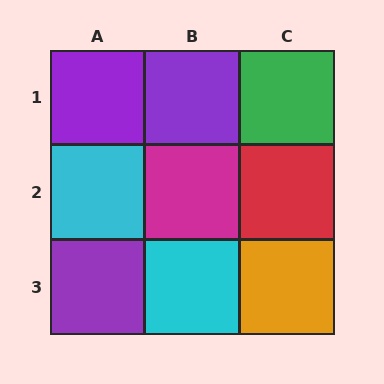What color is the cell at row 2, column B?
Magenta.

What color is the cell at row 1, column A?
Purple.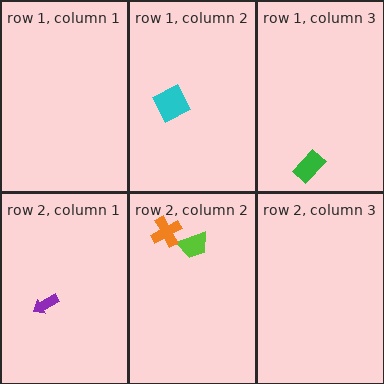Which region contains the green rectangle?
The row 1, column 3 region.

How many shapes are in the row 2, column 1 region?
1.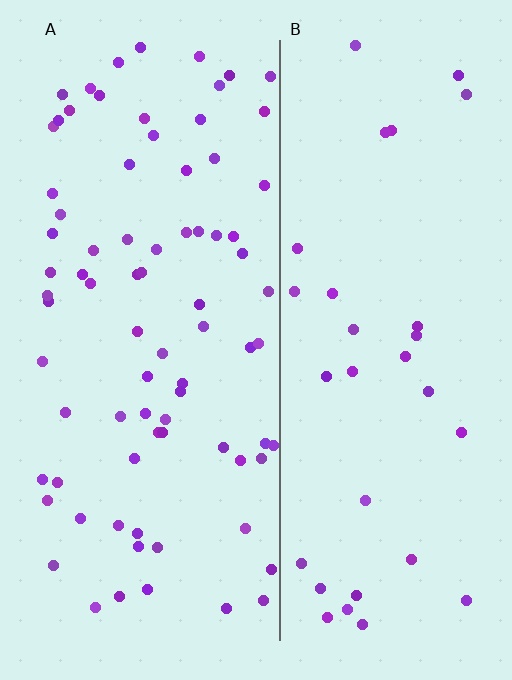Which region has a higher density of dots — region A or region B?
A (the left).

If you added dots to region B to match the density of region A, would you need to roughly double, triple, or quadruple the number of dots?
Approximately double.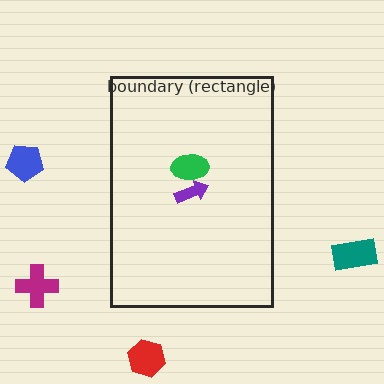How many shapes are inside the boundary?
2 inside, 4 outside.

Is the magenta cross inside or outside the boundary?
Outside.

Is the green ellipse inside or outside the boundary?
Inside.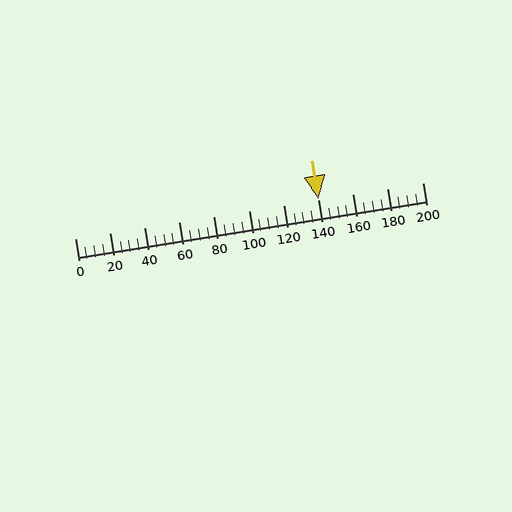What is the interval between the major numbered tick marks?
The major tick marks are spaced 20 units apart.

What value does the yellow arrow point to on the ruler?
The yellow arrow points to approximately 140.